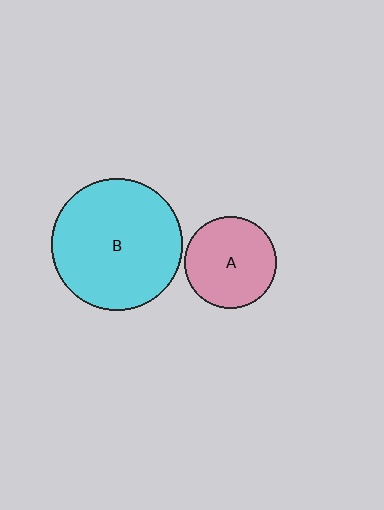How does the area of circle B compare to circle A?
Approximately 2.0 times.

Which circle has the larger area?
Circle B (cyan).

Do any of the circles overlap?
No, none of the circles overlap.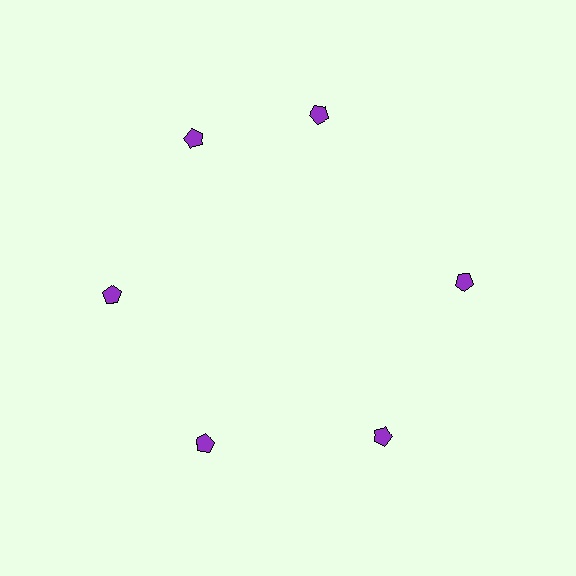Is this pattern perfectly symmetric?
No. The 6 purple pentagons are arranged in a ring, but one element near the 1 o'clock position is rotated out of alignment along the ring, breaking the 6-fold rotational symmetry.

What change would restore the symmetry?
The symmetry would be restored by rotating it back into even spacing with its neighbors so that all 6 pentagons sit at equal angles and equal distance from the center.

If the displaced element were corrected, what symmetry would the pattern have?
It would have 6-fold rotational symmetry — the pattern would map onto itself every 60 degrees.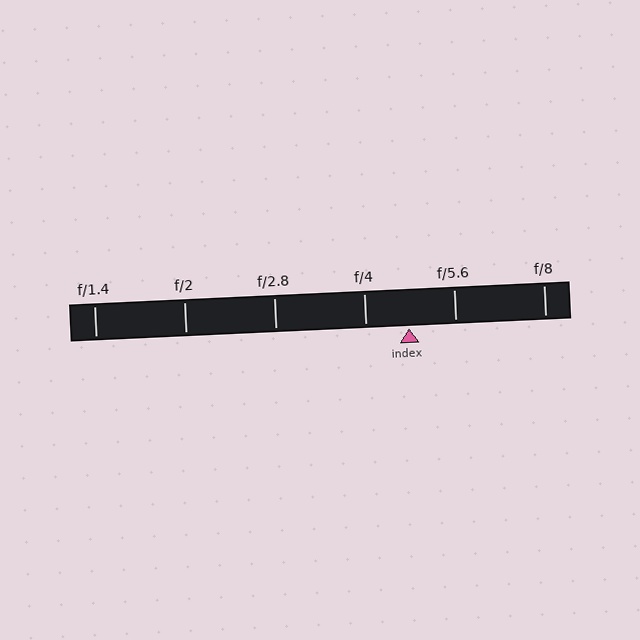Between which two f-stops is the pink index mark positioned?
The index mark is between f/4 and f/5.6.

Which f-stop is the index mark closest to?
The index mark is closest to f/4.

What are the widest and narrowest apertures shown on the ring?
The widest aperture shown is f/1.4 and the narrowest is f/8.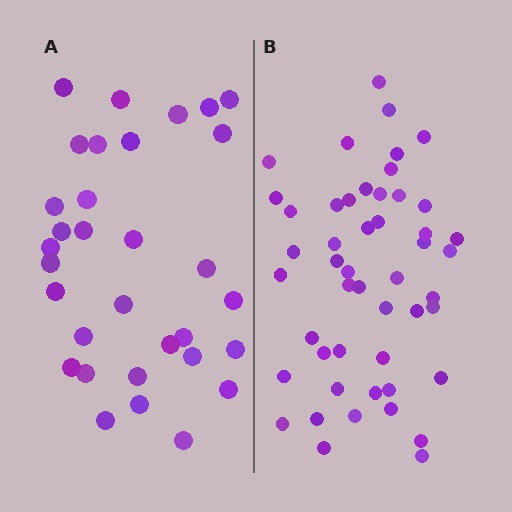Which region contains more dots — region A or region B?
Region B (the right region) has more dots.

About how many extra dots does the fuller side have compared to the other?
Region B has approximately 15 more dots than region A.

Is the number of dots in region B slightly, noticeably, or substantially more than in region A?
Region B has substantially more. The ratio is roughly 1.5 to 1.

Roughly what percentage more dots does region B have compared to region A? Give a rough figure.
About 55% more.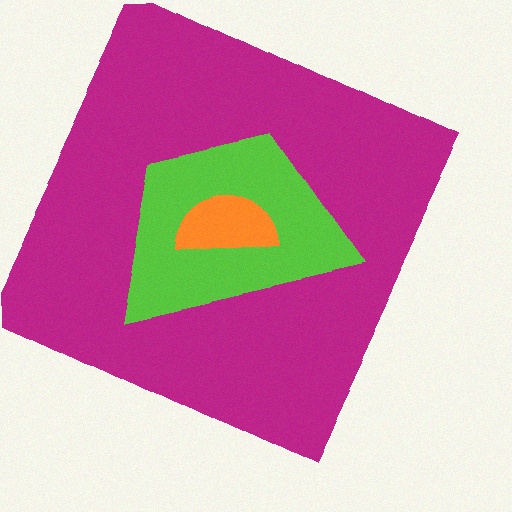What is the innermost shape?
The orange semicircle.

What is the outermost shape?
The magenta square.